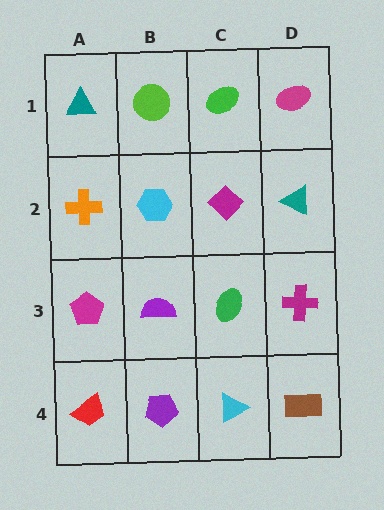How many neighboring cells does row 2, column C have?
4.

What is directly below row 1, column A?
An orange cross.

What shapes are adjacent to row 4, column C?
A green ellipse (row 3, column C), a purple pentagon (row 4, column B), a brown rectangle (row 4, column D).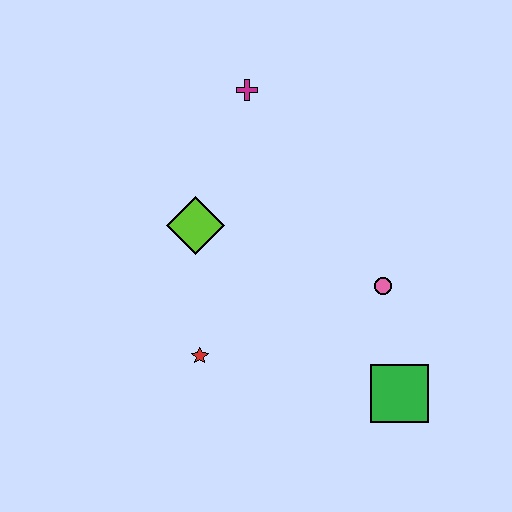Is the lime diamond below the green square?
No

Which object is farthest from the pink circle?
The magenta cross is farthest from the pink circle.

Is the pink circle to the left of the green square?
Yes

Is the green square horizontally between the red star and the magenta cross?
No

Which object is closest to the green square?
The pink circle is closest to the green square.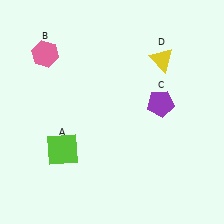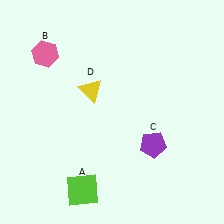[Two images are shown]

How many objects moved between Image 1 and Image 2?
3 objects moved between the two images.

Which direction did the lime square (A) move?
The lime square (A) moved down.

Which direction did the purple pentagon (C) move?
The purple pentagon (C) moved down.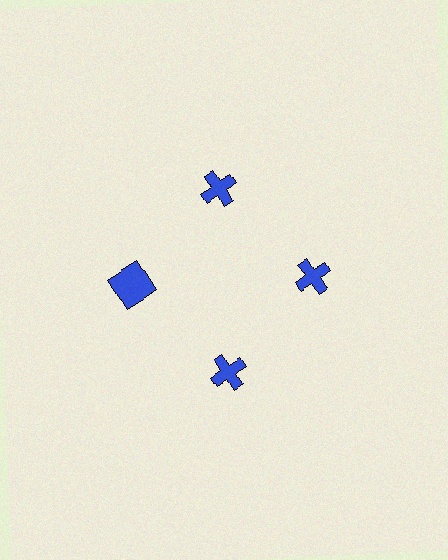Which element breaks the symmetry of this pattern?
The blue square at roughly the 9 o'clock position breaks the symmetry. All other shapes are blue crosses.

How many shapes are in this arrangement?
There are 4 shapes arranged in a ring pattern.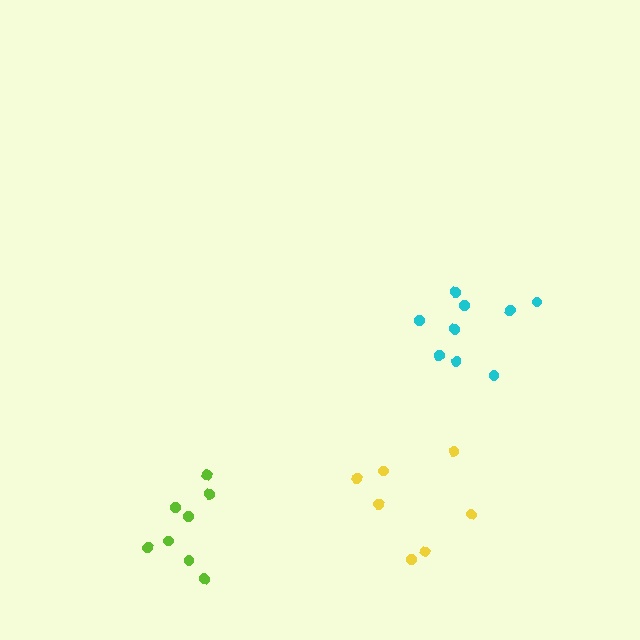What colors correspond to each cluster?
The clusters are colored: yellow, lime, cyan.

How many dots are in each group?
Group 1: 7 dots, Group 2: 8 dots, Group 3: 9 dots (24 total).